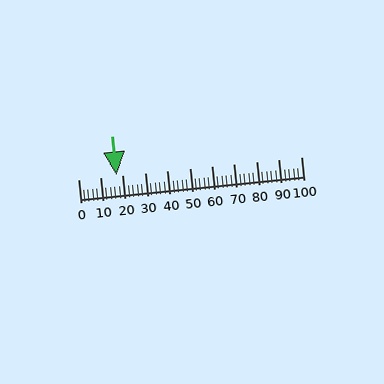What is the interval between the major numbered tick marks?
The major tick marks are spaced 10 units apart.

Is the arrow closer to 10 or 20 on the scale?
The arrow is closer to 20.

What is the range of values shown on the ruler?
The ruler shows values from 0 to 100.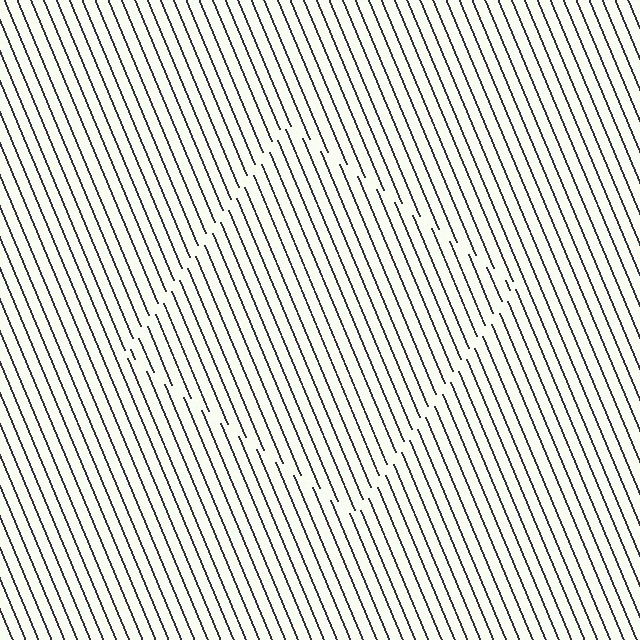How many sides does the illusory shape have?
4 sides — the line-ends trace a square.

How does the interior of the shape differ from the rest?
The interior of the shape contains the same grating, shifted by half a period — the contour is defined by the phase discontinuity where line-ends from the inner and outer gratings abut.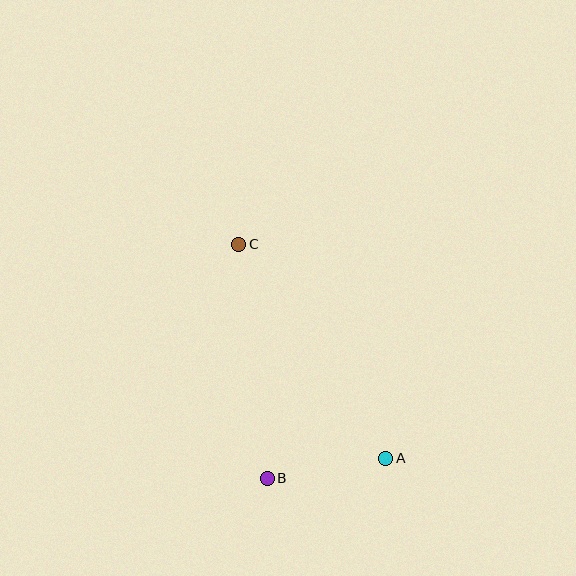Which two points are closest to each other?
Points A and B are closest to each other.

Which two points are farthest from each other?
Points A and C are farthest from each other.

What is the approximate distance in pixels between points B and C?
The distance between B and C is approximately 236 pixels.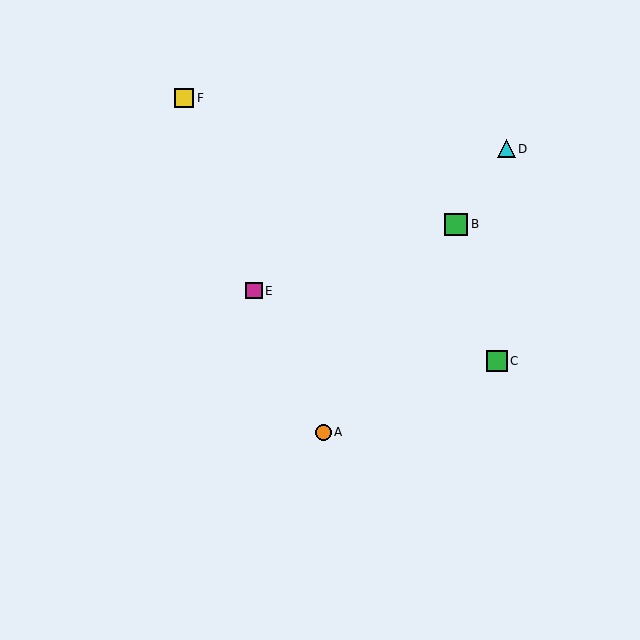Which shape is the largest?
The green square (labeled B) is the largest.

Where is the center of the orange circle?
The center of the orange circle is at (323, 432).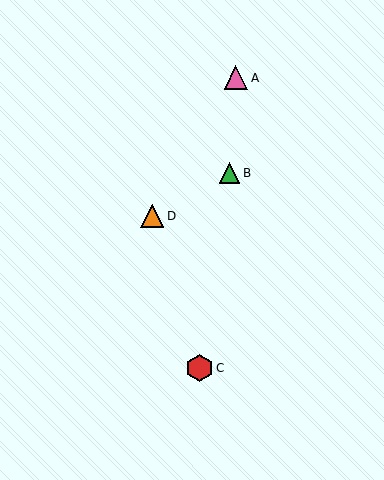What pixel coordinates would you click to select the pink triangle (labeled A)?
Click at (236, 78) to select the pink triangle A.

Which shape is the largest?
The red hexagon (labeled C) is the largest.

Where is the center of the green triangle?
The center of the green triangle is at (229, 173).